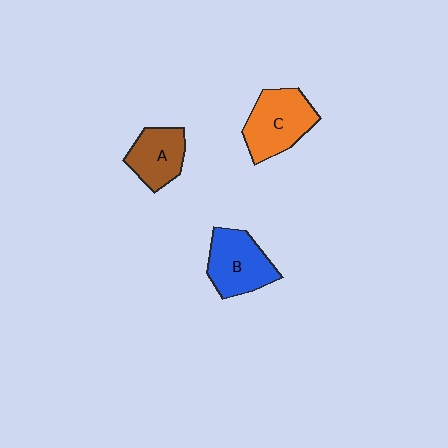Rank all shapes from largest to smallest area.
From largest to smallest: C (orange), B (blue), A (brown).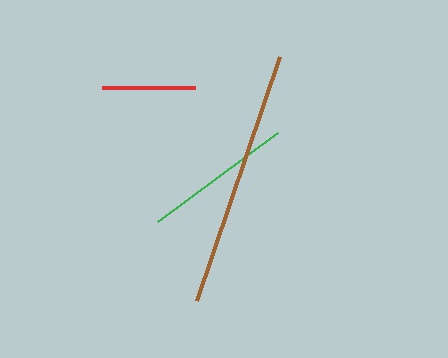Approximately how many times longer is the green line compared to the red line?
The green line is approximately 1.6 times the length of the red line.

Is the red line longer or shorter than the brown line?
The brown line is longer than the red line.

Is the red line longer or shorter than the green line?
The green line is longer than the red line.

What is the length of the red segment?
The red segment is approximately 93 pixels long.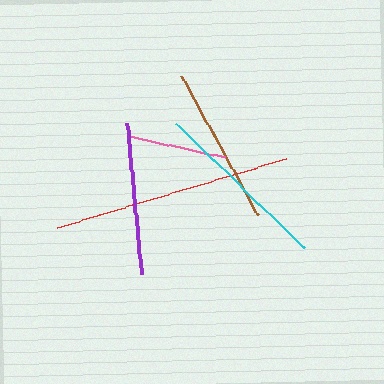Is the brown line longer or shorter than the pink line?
The brown line is longer than the pink line.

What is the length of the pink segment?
The pink segment is approximately 98 pixels long.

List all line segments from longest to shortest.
From longest to shortest: red, cyan, brown, purple, pink.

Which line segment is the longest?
The red line is the longest at approximately 240 pixels.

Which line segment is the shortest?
The pink line is the shortest at approximately 98 pixels.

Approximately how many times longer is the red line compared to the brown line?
The red line is approximately 1.5 times the length of the brown line.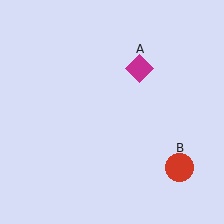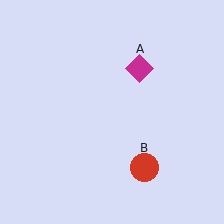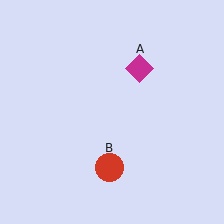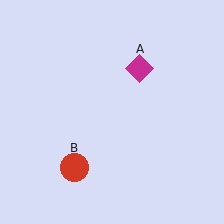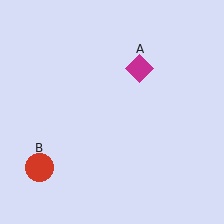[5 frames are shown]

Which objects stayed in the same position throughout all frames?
Magenta diamond (object A) remained stationary.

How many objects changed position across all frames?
1 object changed position: red circle (object B).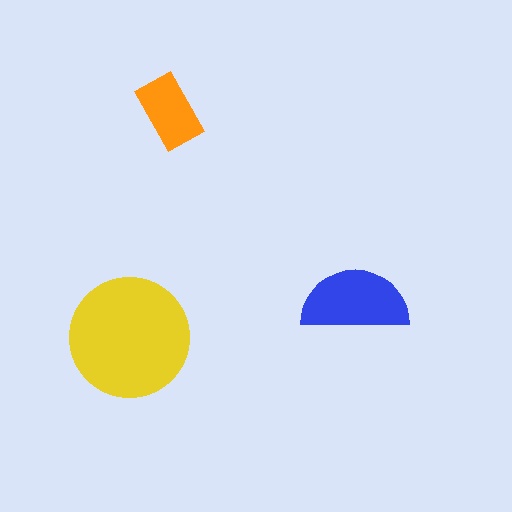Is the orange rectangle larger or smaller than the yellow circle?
Smaller.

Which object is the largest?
The yellow circle.